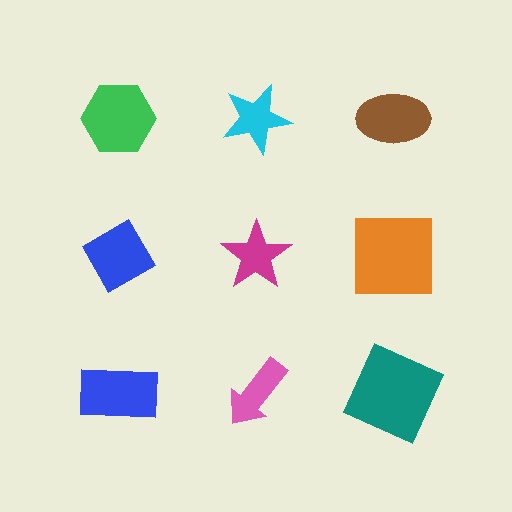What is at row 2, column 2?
A magenta star.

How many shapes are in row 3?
3 shapes.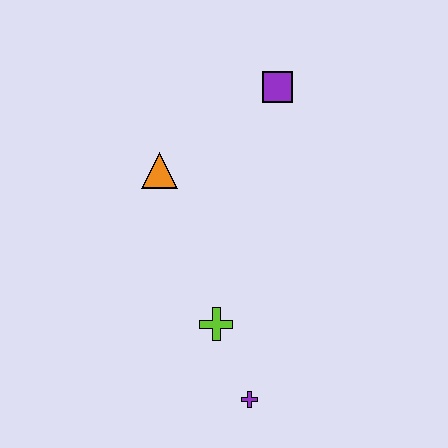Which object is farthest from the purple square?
The purple cross is farthest from the purple square.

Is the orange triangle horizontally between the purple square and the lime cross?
No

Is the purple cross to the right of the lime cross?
Yes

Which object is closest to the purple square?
The orange triangle is closest to the purple square.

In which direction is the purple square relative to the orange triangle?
The purple square is to the right of the orange triangle.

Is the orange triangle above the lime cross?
Yes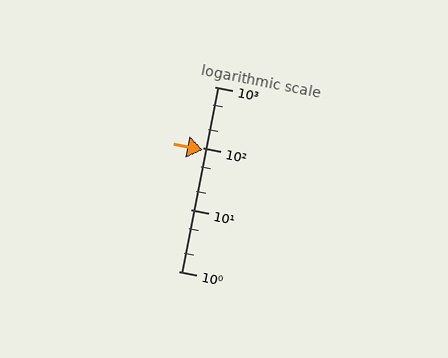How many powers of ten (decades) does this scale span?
The scale spans 3 decades, from 1 to 1000.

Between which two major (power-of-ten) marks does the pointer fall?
The pointer is between 10 and 100.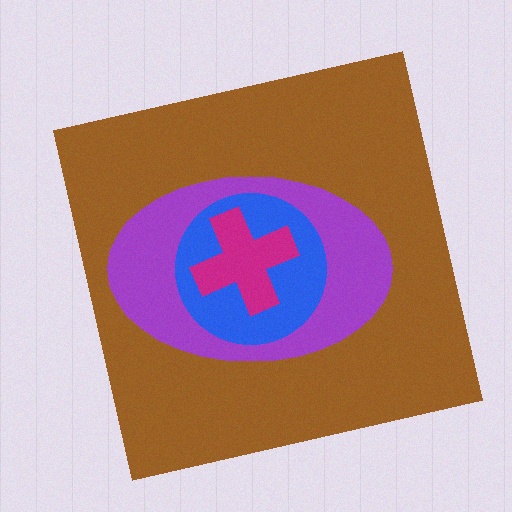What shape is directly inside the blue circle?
The magenta cross.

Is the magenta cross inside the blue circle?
Yes.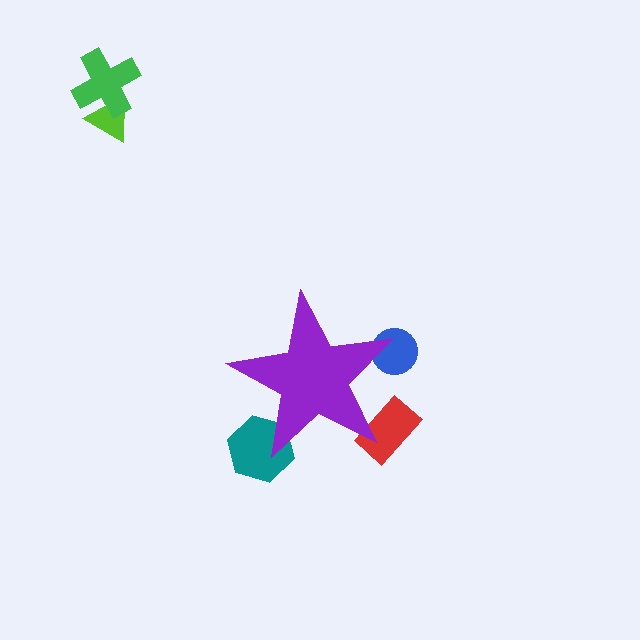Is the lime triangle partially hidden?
No, the lime triangle is fully visible.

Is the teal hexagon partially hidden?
Yes, the teal hexagon is partially hidden behind the purple star.